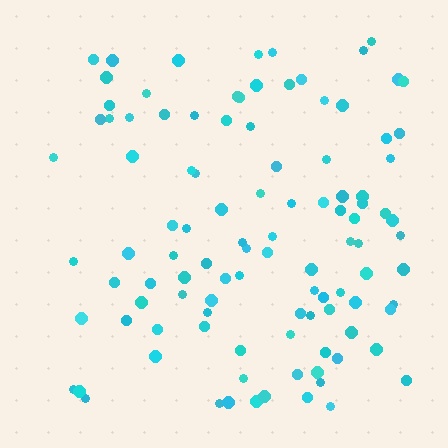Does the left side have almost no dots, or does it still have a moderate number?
Still a moderate number, just noticeably fewer than the right.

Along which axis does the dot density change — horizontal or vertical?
Horizontal.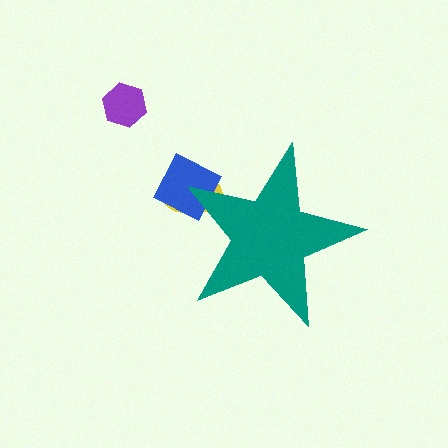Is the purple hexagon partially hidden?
No, the purple hexagon is fully visible.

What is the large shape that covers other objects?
A teal star.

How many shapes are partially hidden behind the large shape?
2 shapes are partially hidden.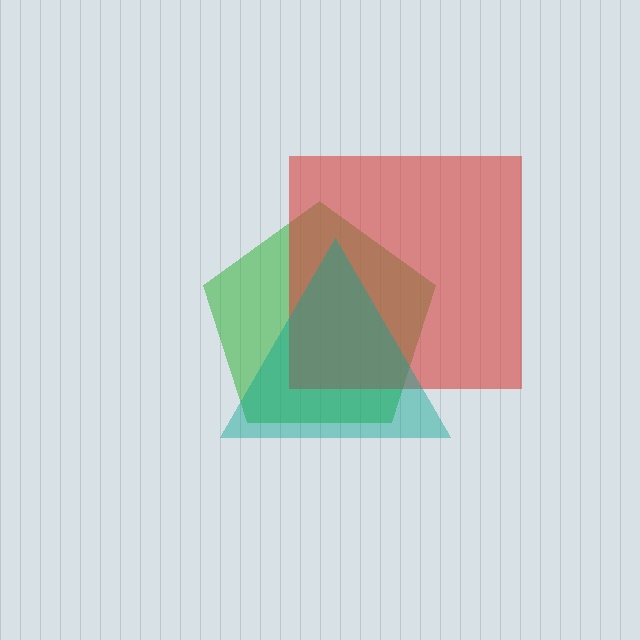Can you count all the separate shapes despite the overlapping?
Yes, there are 3 separate shapes.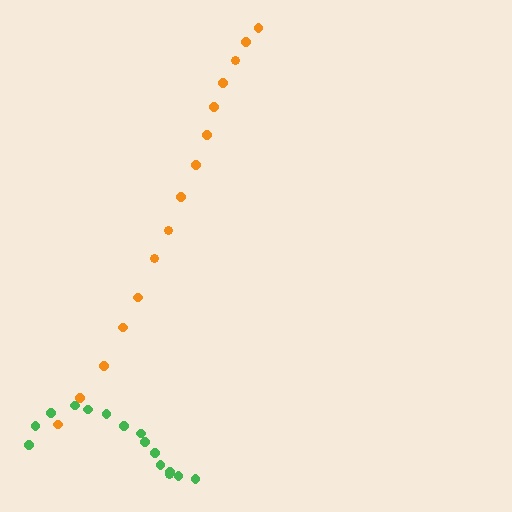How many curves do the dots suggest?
There are 2 distinct paths.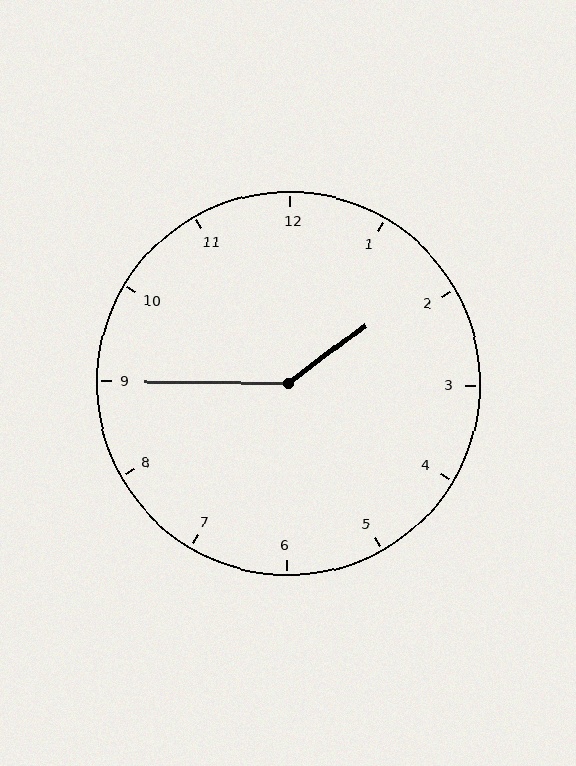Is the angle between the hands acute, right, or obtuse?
It is obtuse.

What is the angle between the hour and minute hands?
Approximately 142 degrees.